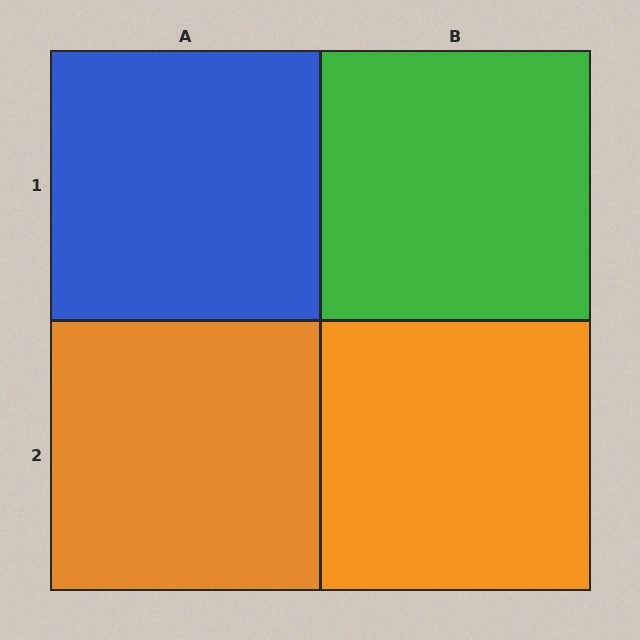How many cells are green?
1 cell is green.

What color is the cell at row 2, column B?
Orange.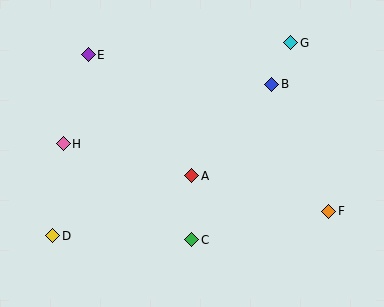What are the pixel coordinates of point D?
Point D is at (53, 236).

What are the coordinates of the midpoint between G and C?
The midpoint between G and C is at (241, 141).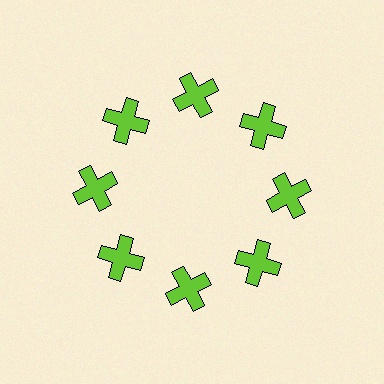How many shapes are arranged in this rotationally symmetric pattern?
There are 8 shapes, arranged in 8 groups of 1.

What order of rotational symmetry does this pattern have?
This pattern has 8-fold rotational symmetry.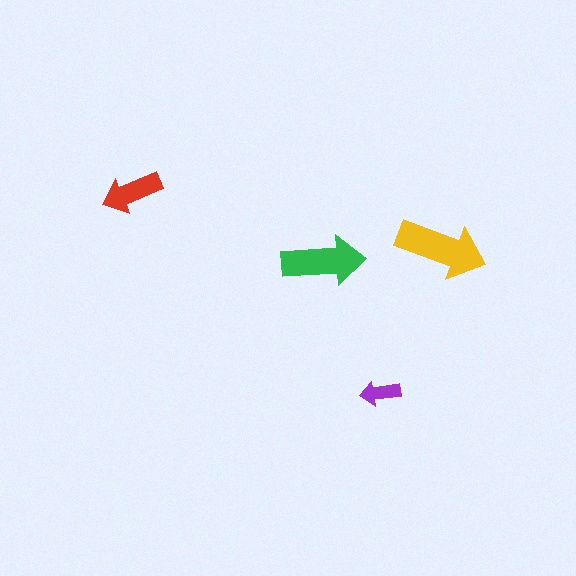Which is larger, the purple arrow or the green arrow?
The green one.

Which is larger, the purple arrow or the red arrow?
The red one.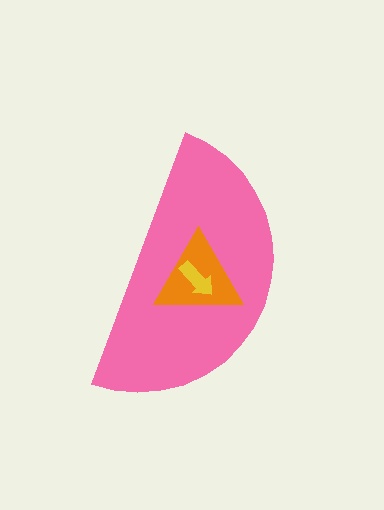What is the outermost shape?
The pink semicircle.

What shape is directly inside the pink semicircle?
The orange triangle.